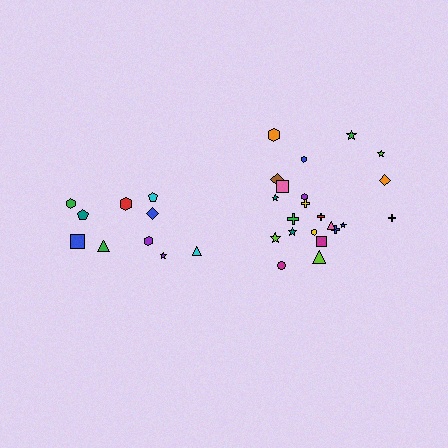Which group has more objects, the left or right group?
The right group.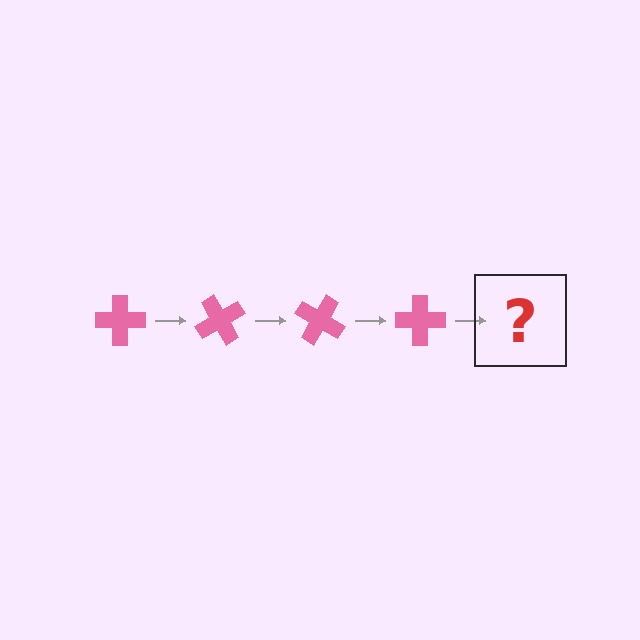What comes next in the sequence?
The next element should be a pink cross rotated 240 degrees.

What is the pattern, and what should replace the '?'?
The pattern is that the cross rotates 60 degrees each step. The '?' should be a pink cross rotated 240 degrees.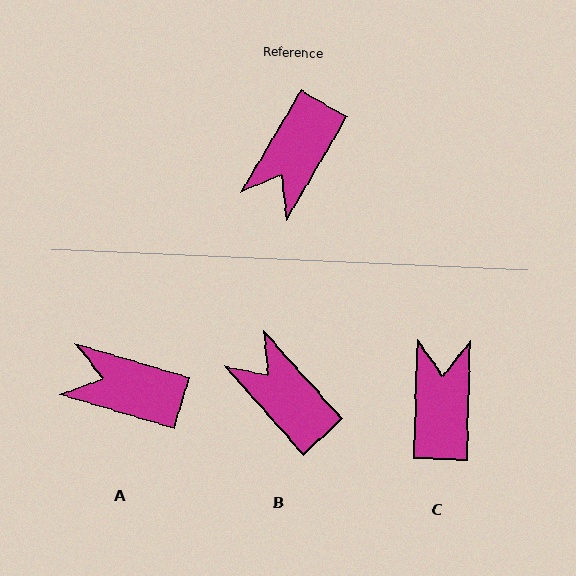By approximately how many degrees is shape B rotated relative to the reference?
Approximately 108 degrees clockwise.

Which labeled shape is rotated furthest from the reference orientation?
C, about 151 degrees away.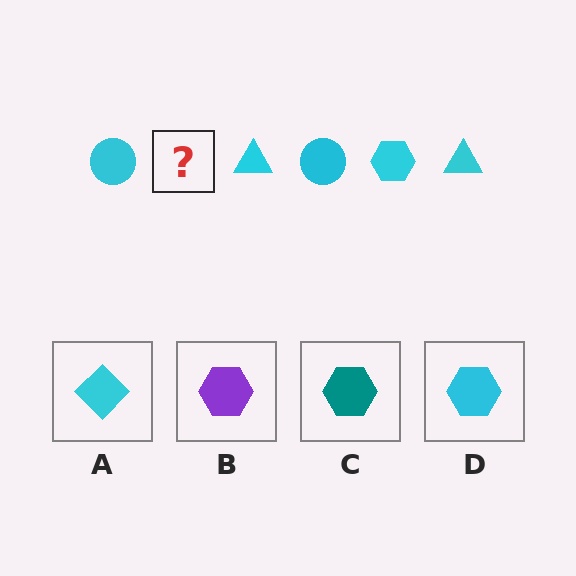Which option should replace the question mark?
Option D.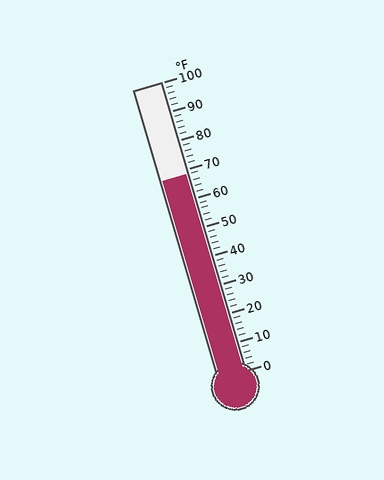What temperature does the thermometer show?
The thermometer shows approximately 68°F.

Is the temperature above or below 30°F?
The temperature is above 30°F.